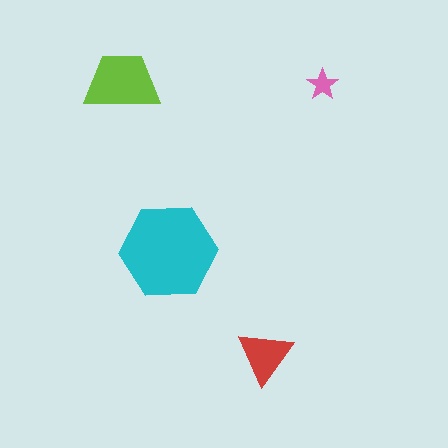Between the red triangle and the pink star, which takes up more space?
The red triangle.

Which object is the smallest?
The pink star.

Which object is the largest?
The cyan hexagon.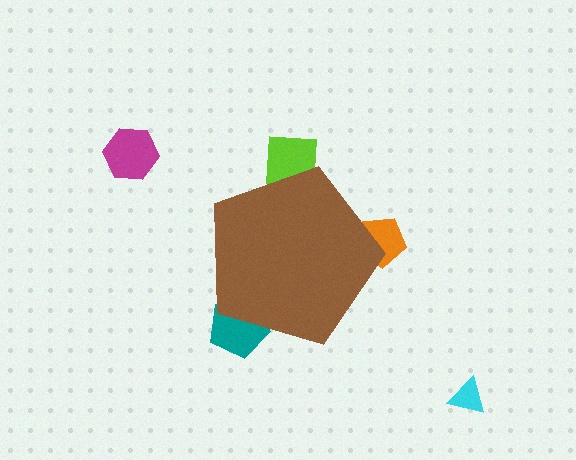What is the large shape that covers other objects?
A brown pentagon.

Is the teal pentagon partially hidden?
Yes, the teal pentagon is partially hidden behind the brown pentagon.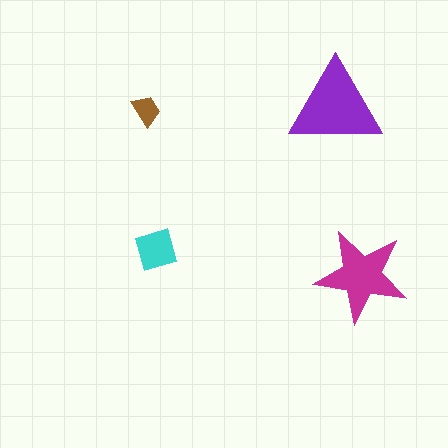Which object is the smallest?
The brown trapezoid.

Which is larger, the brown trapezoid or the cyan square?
The cyan square.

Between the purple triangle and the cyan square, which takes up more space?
The purple triangle.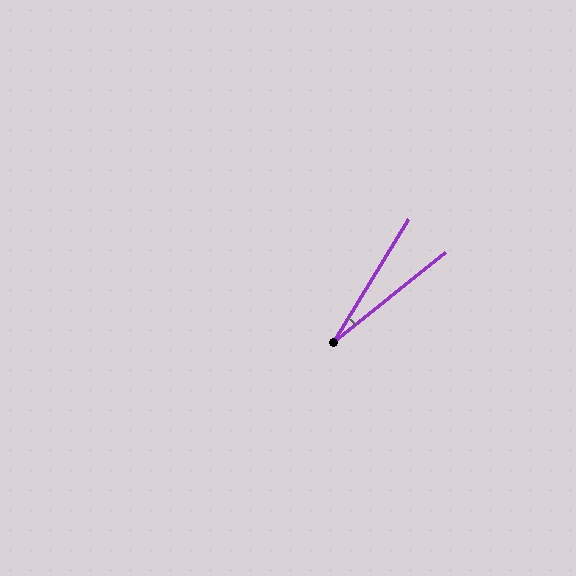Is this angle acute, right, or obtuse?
It is acute.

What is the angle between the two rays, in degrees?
Approximately 20 degrees.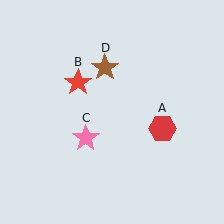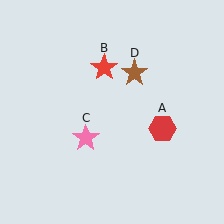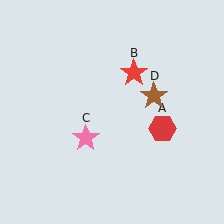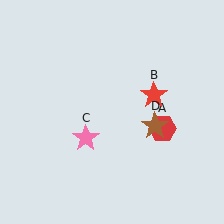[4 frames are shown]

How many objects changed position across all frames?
2 objects changed position: red star (object B), brown star (object D).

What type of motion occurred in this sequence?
The red star (object B), brown star (object D) rotated clockwise around the center of the scene.